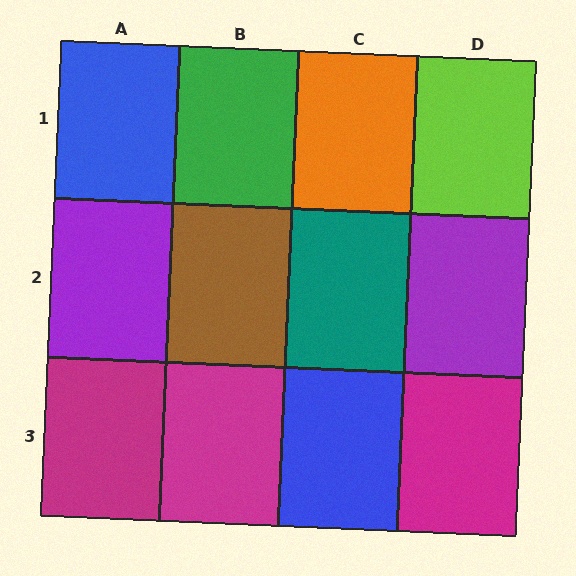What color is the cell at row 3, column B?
Magenta.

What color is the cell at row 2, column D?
Purple.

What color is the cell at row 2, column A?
Purple.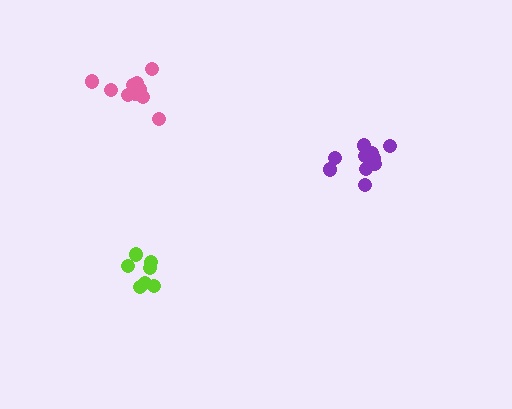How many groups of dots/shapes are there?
There are 3 groups.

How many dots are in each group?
Group 1: 11 dots, Group 2: 11 dots, Group 3: 7 dots (29 total).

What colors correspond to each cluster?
The clusters are colored: purple, pink, lime.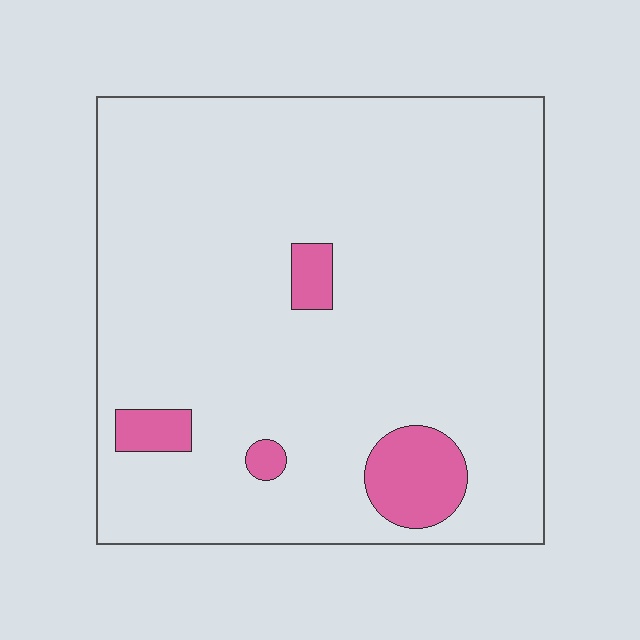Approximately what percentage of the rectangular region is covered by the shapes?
Approximately 10%.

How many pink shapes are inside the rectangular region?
4.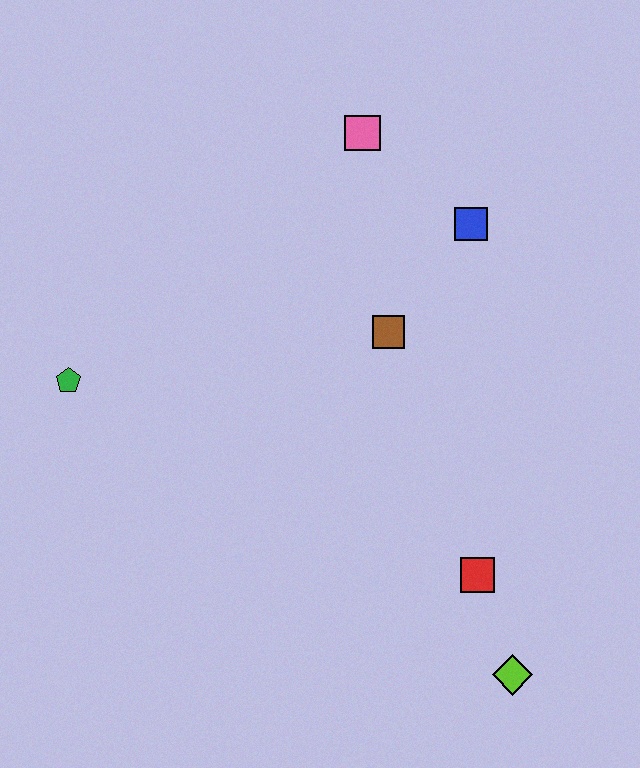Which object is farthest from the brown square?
The lime diamond is farthest from the brown square.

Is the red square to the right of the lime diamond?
No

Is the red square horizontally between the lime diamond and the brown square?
Yes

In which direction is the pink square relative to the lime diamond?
The pink square is above the lime diamond.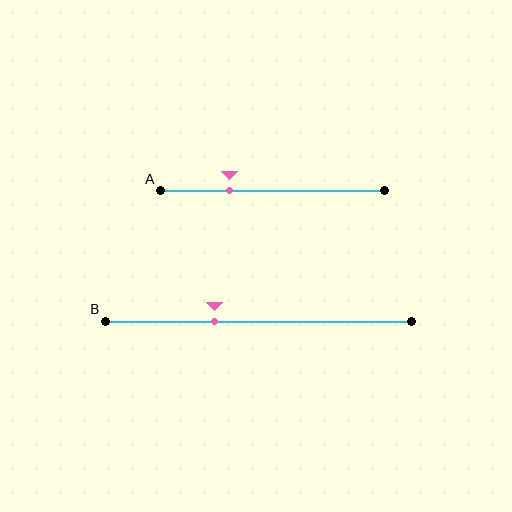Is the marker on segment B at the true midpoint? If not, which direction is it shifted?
No, the marker on segment B is shifted to the left by about 14% of the segment length.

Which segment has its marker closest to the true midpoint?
Segment B has its marker closest to the true midpoint.